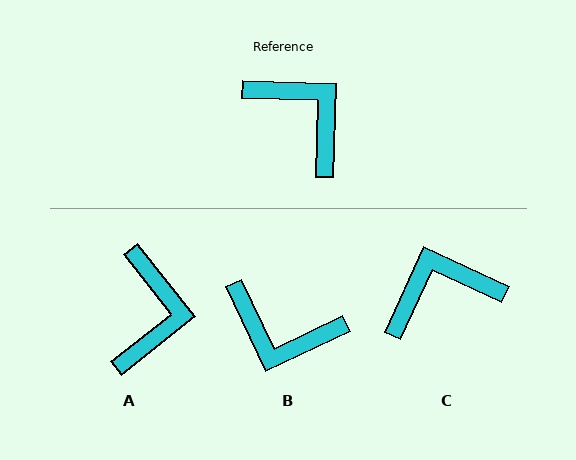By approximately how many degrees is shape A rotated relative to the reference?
Approximately 50 degrees clockwise.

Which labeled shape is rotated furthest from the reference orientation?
B, about 153 degrees away.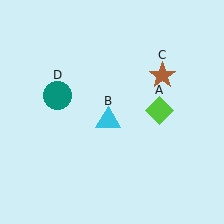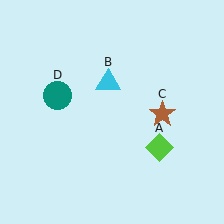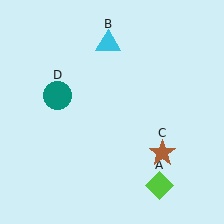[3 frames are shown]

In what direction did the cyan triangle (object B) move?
The cyan triangle (object B) moved up.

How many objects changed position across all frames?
3 objects changed position: lime diamond (object A), cyan triangle (object B), brown star (object C).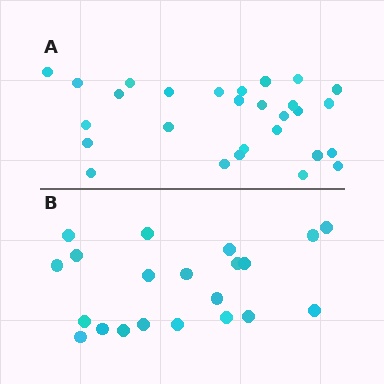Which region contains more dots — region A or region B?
Region A (the top region) has more dots.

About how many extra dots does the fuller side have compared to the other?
Region A has roughly 8 or so more dots than region B.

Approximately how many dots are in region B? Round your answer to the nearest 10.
About 20 dots. (The exact count is 21, which rounds to 20.)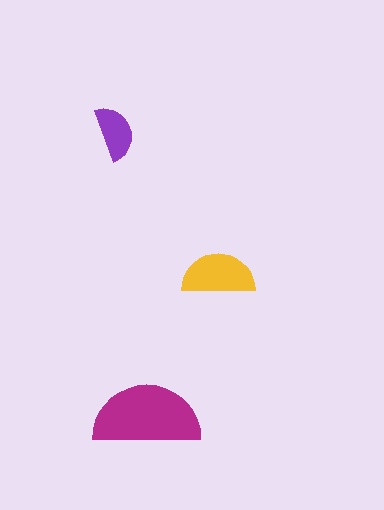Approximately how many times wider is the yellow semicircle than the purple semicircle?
About 1.5 times wider.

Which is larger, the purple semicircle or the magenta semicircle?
The magenta one.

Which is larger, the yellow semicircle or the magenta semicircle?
The magenta one.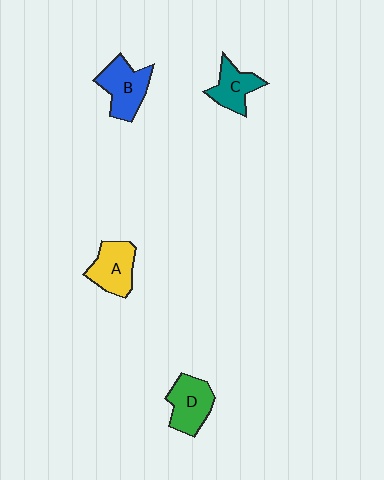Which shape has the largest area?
Shape B (blue).